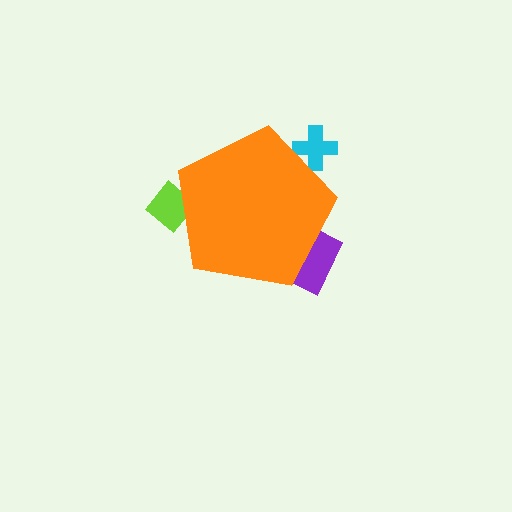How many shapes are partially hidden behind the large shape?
3 shapes are partially hidden.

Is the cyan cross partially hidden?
Yes, the cyan cross is partially hidden behind the orange pentagon.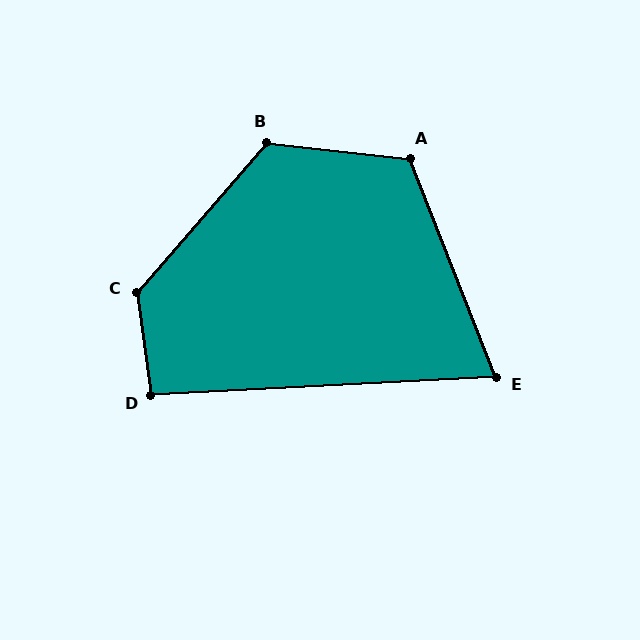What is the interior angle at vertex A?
Approximately 117 degrees (obtuse).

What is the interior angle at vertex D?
Approximately 95 degrees (approximately right).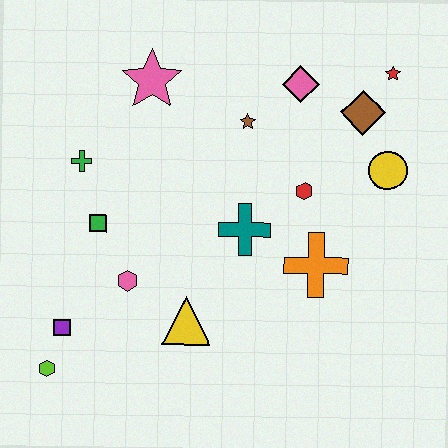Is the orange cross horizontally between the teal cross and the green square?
No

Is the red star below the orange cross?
No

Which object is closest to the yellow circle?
The brown diamond is closest to the yellow circle.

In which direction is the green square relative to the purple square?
The green square is above the purple square.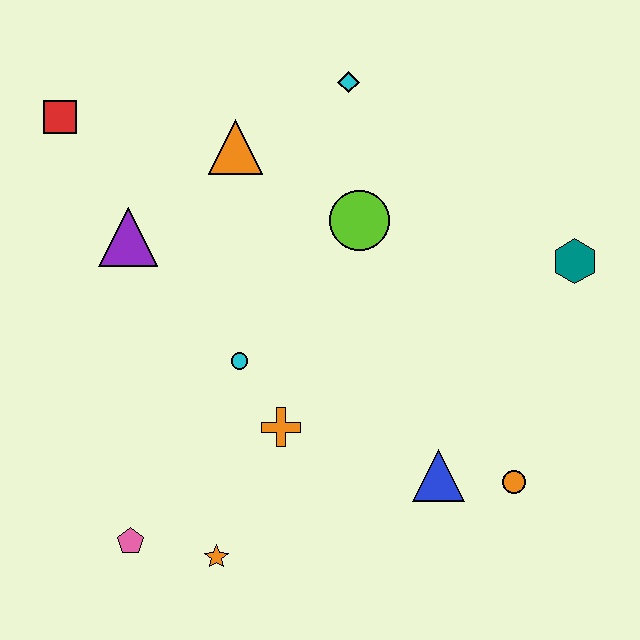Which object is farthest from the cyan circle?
The teal hexagon is farthest from the cyan circle.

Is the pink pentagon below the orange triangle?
Yes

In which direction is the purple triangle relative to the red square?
The purple triangle is below the red square.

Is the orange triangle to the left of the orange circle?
Yes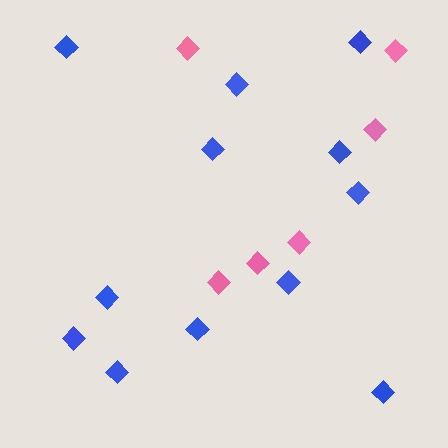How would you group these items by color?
There are 2 groups: one group of pink diamonds (6) and one group of blue diamonds (12).